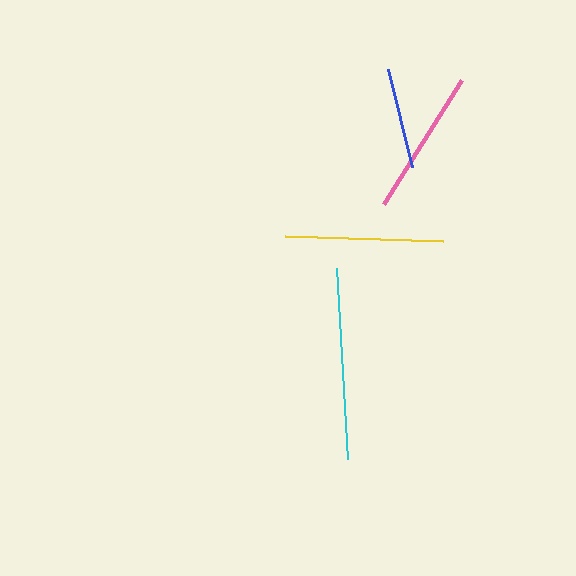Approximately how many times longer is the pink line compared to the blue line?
The pink line is approximately 1.5 times the length of the blue line.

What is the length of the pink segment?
The pink segment is approximately 146 pixels long.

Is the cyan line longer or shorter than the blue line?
The cyan line is longer than the blue line.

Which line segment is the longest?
The cyan line is the longest at approximately 191 pixels.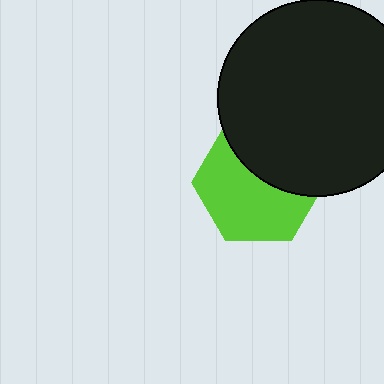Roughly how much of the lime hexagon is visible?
About half of it is visible (roughly 59%).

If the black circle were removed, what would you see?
You would see the complete lime hexagon.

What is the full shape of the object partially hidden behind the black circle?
The partially hidden object is a lime hexagon.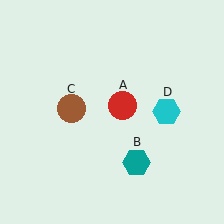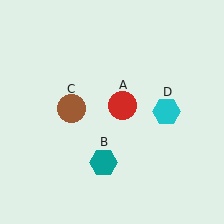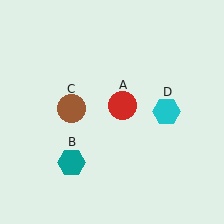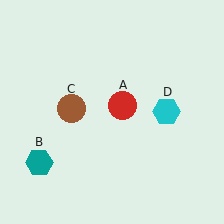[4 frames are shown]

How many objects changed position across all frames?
1 object changed position: teal hexagon (object B).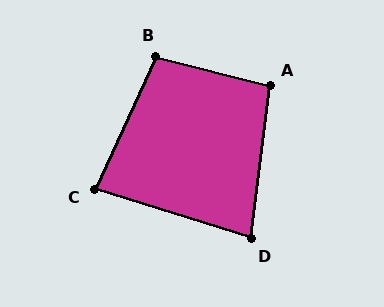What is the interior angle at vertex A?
Approximately 97 degrees (obtuse).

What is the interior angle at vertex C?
Approximately 83 degrees (acute).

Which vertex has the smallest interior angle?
D, at approximately 80 degrees.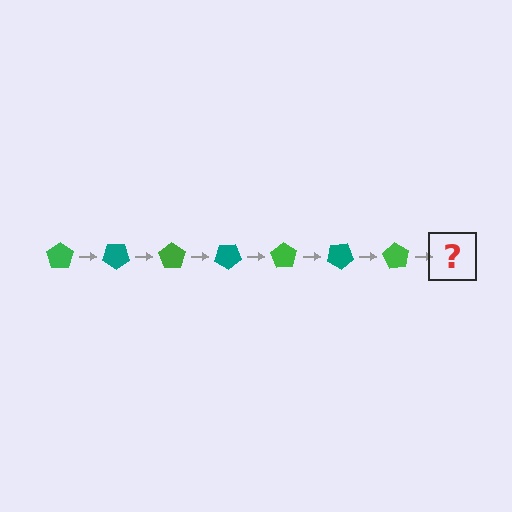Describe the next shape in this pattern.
It should be a teal pentagon, rotated 245 degrees from the start.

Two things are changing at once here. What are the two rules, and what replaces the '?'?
The two rules are that it rotates 35 degrees each step and the color cycles through green and teal. The '?' should be a teal pentagon, rotated 245 degrees from the start.